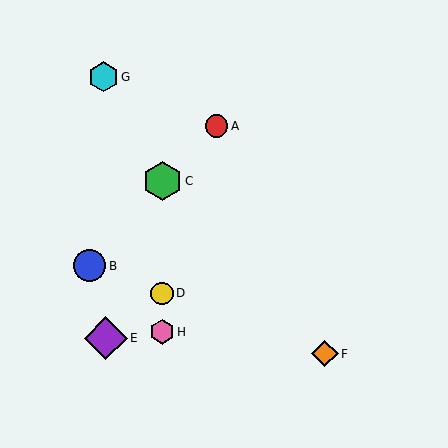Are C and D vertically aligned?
Yes, both are at x≈162.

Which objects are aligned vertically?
Objects C, D, H are aligned vertically.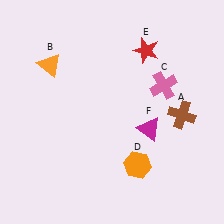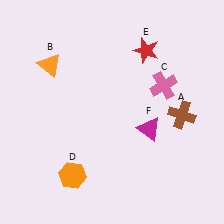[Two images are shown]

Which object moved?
The orange hexagon (D) moved left.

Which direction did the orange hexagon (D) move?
The orange hexagon (D) moved left.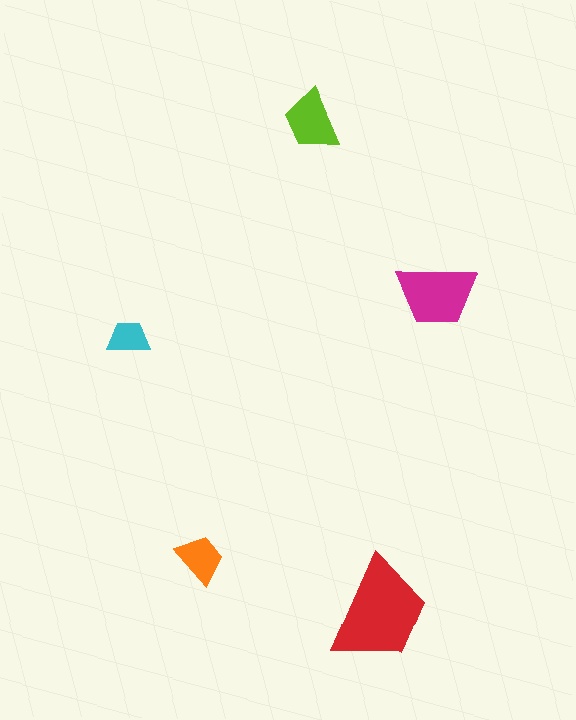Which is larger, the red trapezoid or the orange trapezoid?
The red one.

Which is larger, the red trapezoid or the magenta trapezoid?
The red one.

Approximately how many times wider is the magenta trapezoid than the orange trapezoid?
About 1.5 times wider.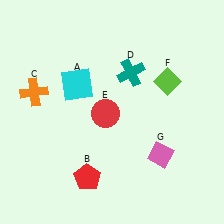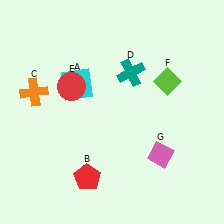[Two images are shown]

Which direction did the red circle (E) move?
The red circle (E) moved left.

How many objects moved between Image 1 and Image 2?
1 object moved between the two images.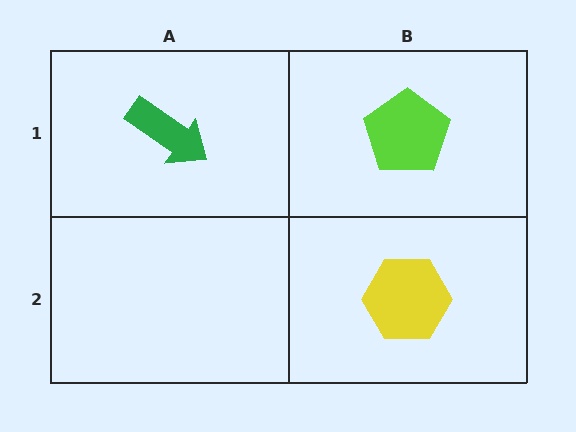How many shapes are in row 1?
2 shapes.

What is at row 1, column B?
A lime pentagon.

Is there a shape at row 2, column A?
No, that cell is empty.